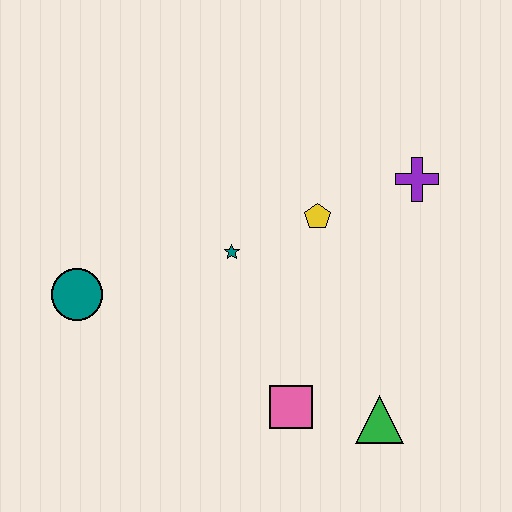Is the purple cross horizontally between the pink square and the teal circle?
No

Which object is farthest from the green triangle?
The teal circle is farthest from the green triangle.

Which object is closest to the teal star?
The yellow pentagon is closest to the teal star.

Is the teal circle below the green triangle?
No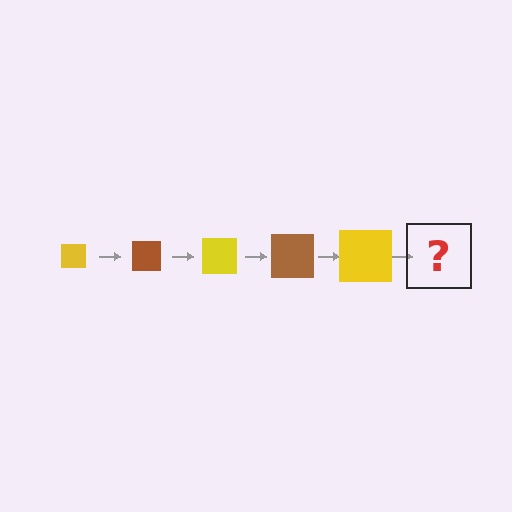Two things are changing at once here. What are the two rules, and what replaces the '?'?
The two rules are that the square grows larger each step and the color cycles through yellow and brown. The '?' should be a brown square, larger than the previous one.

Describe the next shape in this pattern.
It should be a brown square, larger than the previous one.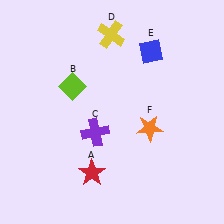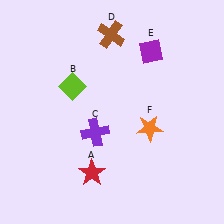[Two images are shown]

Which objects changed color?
D changed from yellow to brown. E changed from blue to purple.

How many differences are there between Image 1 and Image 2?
There are 2 differences between the two images.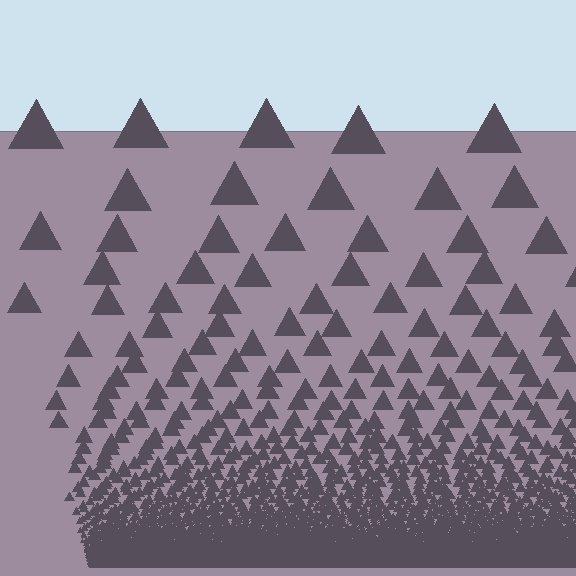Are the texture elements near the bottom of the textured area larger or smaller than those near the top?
Smaller. The gradient is inverted — elements near the bottom are smaller and denser.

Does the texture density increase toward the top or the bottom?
Density increases toward the bottom.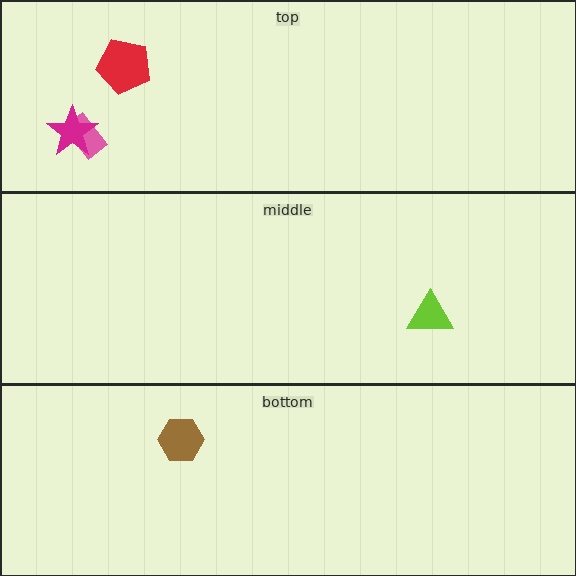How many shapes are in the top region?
3.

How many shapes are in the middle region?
1.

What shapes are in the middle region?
The lime triangle.